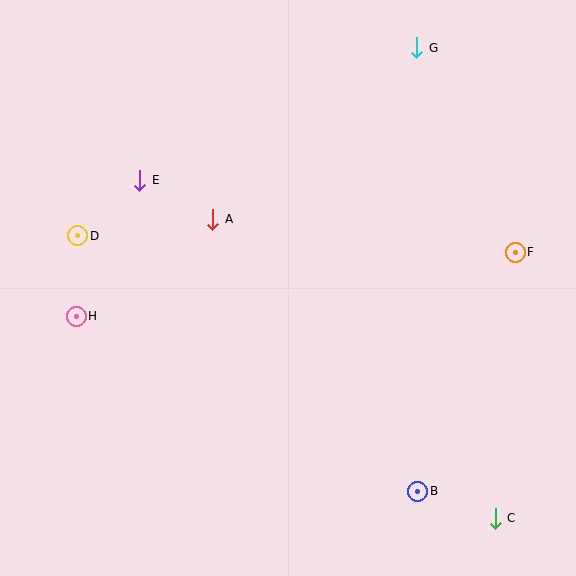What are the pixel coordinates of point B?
Point B is at (418, 491).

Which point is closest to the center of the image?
Point A at (213, 219) is closest to the center.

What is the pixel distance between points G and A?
The distance between G and A is 266 pixels.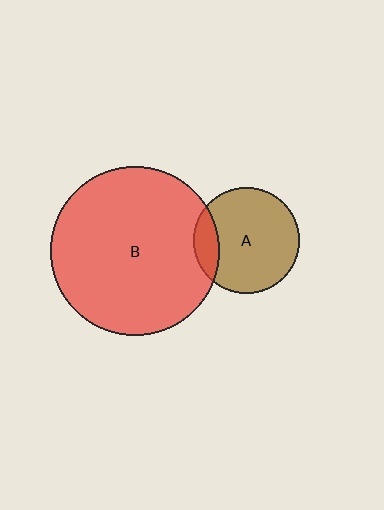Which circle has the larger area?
Circle B (red).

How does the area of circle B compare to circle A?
Approximately 2.5 times.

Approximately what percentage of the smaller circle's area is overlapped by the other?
Approximately 15%.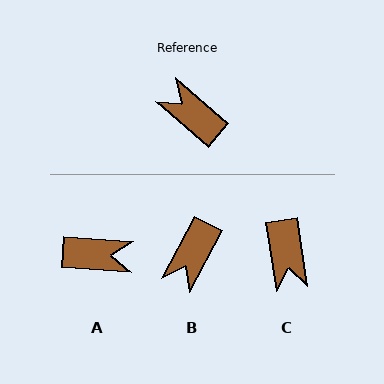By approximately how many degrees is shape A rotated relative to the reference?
Approximately 144 degrees clockwise.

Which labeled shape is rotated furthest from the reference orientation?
A, about 144 degrees away.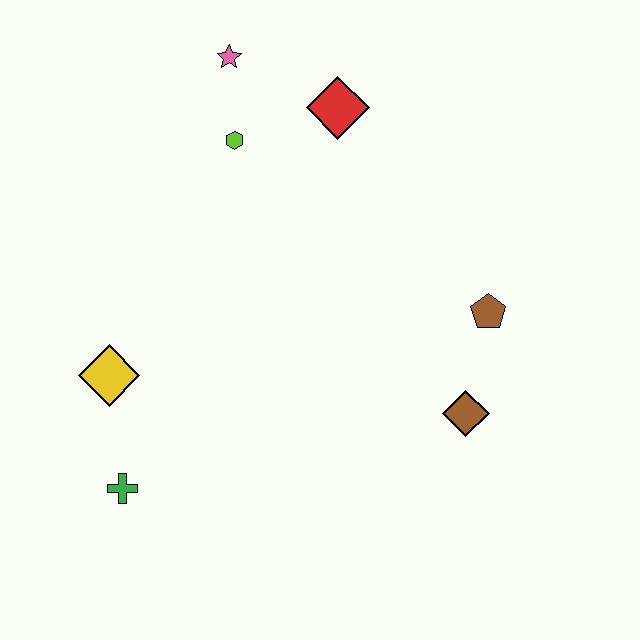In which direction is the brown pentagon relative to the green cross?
The brown pentagon is to the right of the green cross.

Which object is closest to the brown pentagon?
The brown diamond is closest to the brown pentagon.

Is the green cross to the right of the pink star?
No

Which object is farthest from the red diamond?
The green cross is farthest from the red diamond.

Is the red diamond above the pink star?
No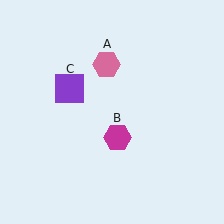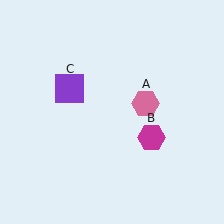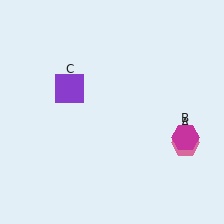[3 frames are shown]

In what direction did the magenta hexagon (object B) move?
The magenta hexagon (object B) moved right.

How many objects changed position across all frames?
2 objects changed position: pink hexagon (object A), magenta hexagon (object B).